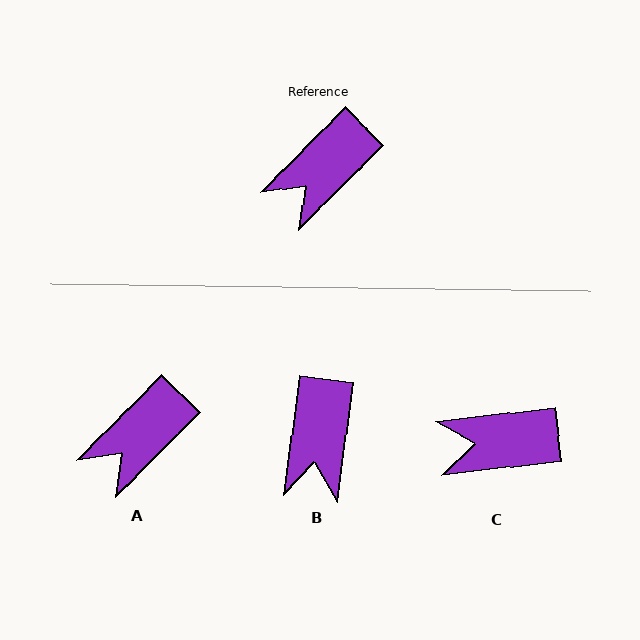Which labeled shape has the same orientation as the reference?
A.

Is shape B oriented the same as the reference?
No, it is off by about 37 degrees.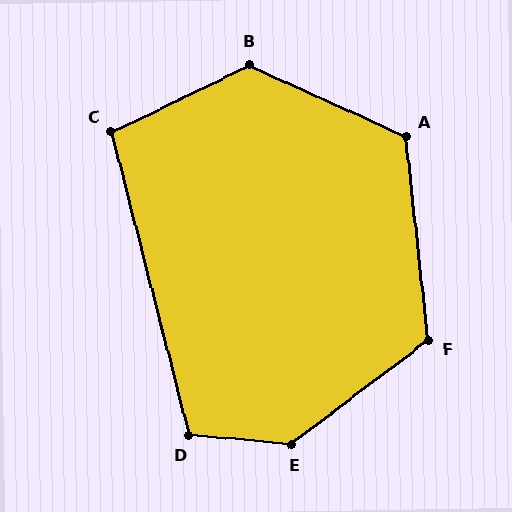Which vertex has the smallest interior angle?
C, at approximately 101 degrees.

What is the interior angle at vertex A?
Approximately 121 degrees (obtuse).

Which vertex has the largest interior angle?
E, at approximately 138 degrees.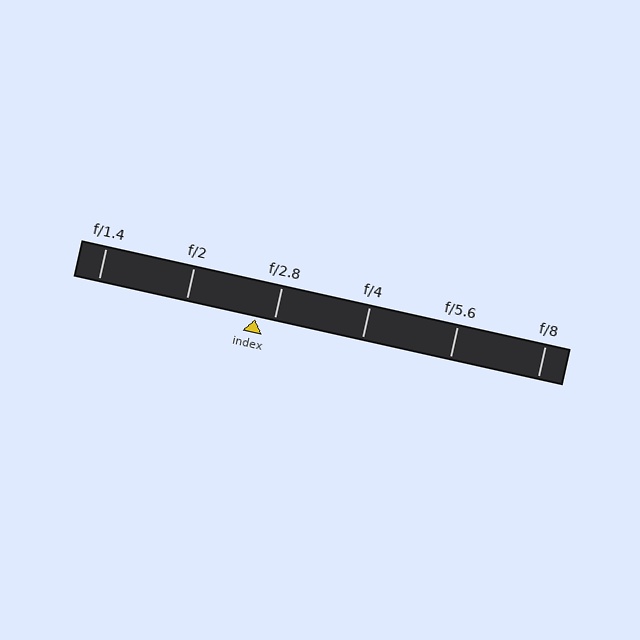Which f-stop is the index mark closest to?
The index mark is closest to f/2.8.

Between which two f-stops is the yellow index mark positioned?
The index mark is between f/2 and f/2.8.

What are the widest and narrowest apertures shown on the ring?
The widest aperture shown is f/1.4 and the narrowest is f/8.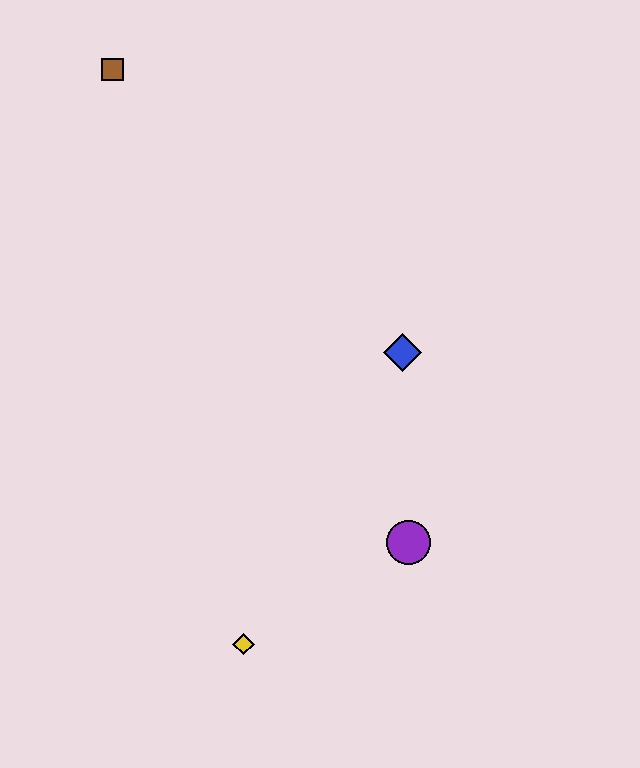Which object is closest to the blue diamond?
The purple circle is closest to the blue diamond.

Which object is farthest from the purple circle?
The brown square is farthest from the purple circle.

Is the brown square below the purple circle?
No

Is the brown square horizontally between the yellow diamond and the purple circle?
No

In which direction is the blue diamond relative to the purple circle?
The blue diamond is above the purple circle.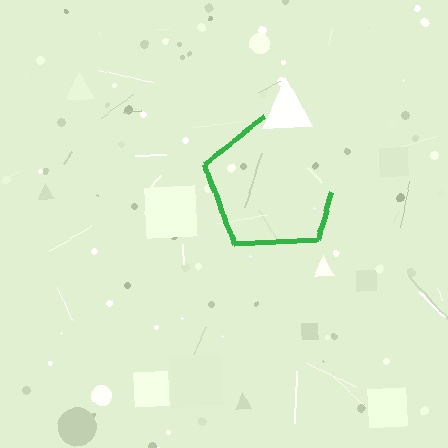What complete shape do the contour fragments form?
The contour fragments form a pentagon.